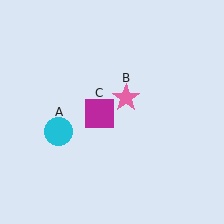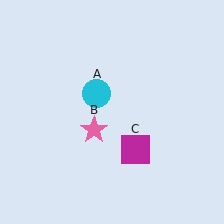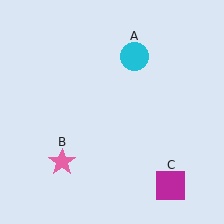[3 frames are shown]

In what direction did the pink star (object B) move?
The pink star (object B) moved down and to the left.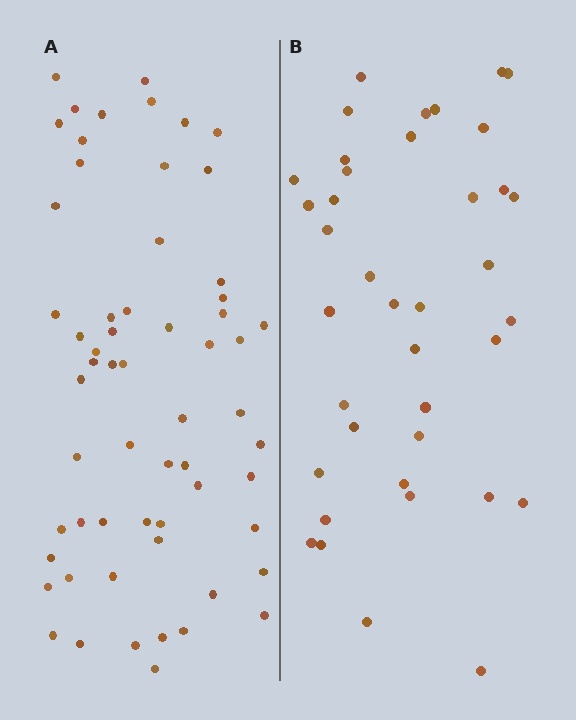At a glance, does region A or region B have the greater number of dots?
Region A (the left region) has more dots.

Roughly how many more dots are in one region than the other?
Region A has approximately 20 more dots than region B.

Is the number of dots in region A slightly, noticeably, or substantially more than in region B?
Region A has substantially more. The ratio is roughly 1.5 to 1.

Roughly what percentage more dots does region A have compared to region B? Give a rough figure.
About 55% more.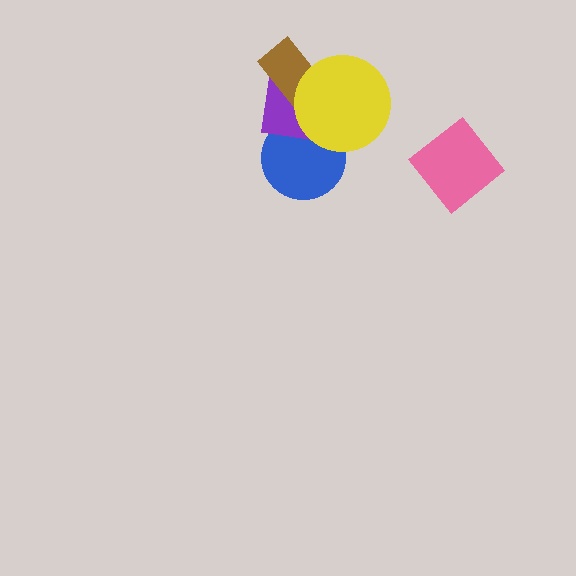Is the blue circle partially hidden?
Yes, it is partially covered by another shape.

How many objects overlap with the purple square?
3 objects overlap with the purple square.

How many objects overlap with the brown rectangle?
2 objects overlap with the brown rectangle.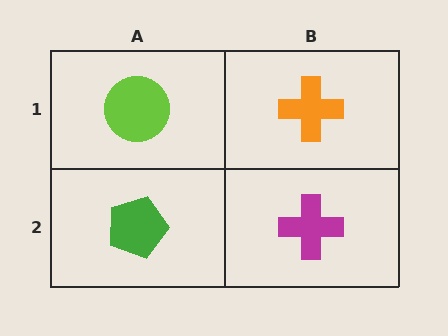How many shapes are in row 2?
2 shapes.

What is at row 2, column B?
A magenta cross.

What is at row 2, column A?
A green pentagon.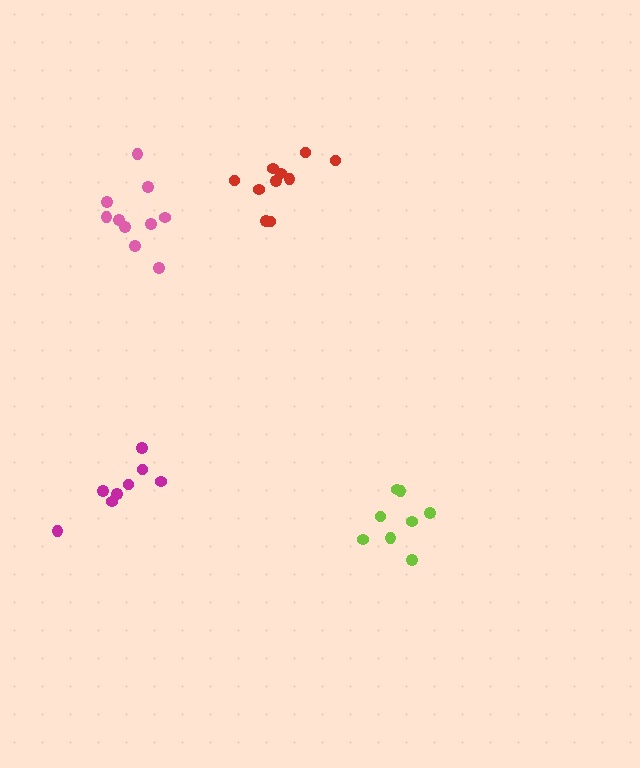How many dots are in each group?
Group 1: 8 dots, Group 2: 8 dots, Group 3: 10 dots, Group 4: 10 dots (36 total).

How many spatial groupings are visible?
There are 4 spatial groupings.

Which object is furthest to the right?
The lime cluster is rightmost.